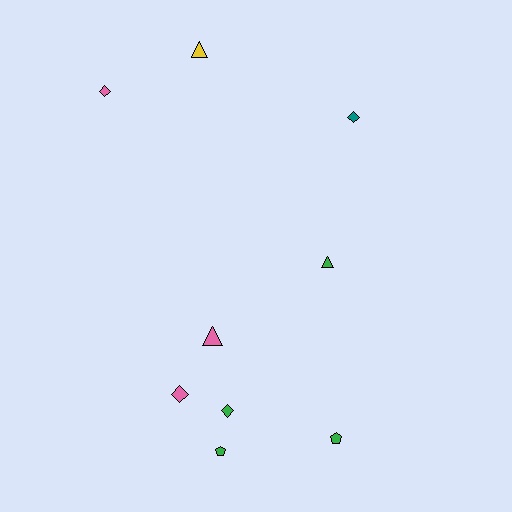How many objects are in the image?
There are 9 objects.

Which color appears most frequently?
Green, with 4 objects.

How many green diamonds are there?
There is 1 green diamond.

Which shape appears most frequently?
Diamond, with 4 objects.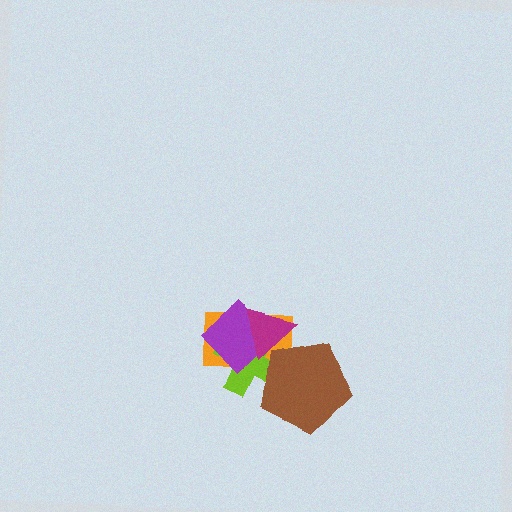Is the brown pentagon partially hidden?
No, no other shape covers it.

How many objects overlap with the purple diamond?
3 objects overlap with the purple diamond.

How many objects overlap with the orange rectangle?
4 objects overlap with the orange rectangle.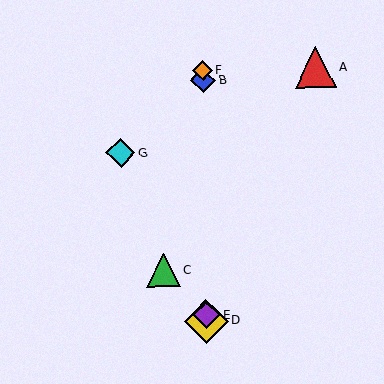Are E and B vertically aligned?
Yes, both are at x≈206.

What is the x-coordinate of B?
Object B is at x≈203.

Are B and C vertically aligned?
No, B is at x≈203 and C is at x≈164.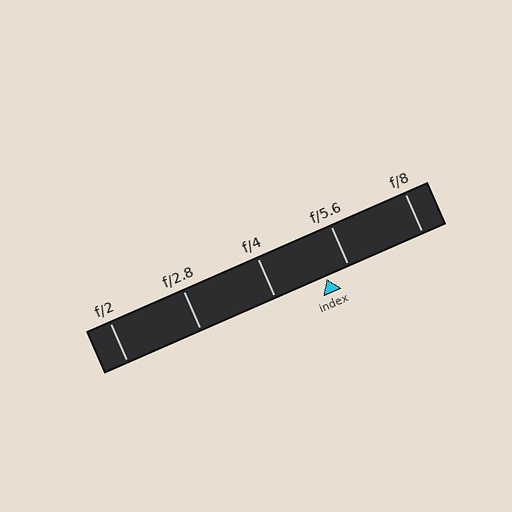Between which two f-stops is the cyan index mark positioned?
The index mark is between f/4 and f/5.6.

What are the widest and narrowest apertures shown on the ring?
The widest aperture shown is f/2 and the narrowest is f/8.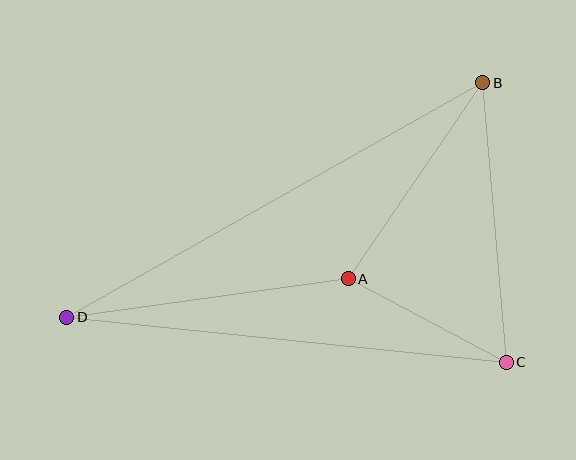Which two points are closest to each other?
Points A and C are closest to each other.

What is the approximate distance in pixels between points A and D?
The distance between A and D is approximately 284 pixels.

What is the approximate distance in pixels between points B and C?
The distance between B and C is approximately 281 pixels.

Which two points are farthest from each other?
Points B and D are farthest from each other.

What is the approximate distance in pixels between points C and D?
The distance between C and D is approximately 442 pixels.